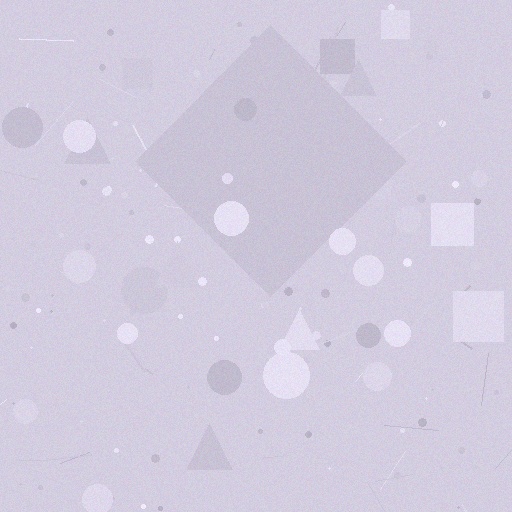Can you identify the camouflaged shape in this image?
The camouflaged shape is a diamond.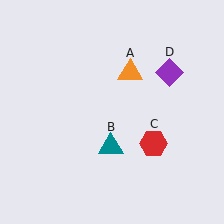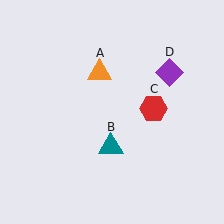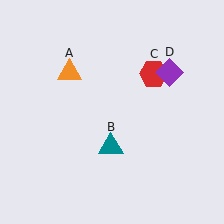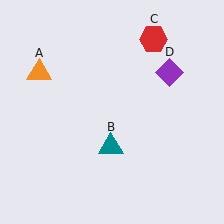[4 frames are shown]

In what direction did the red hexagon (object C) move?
The red hexagon (object C) moved up.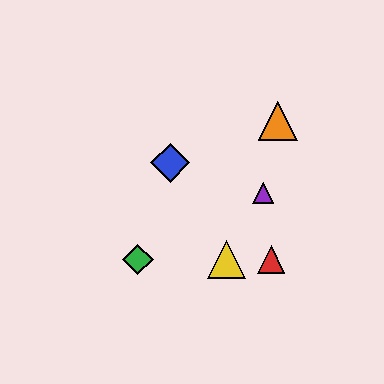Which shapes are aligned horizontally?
The red triangle, the green diamond, the yellow triangle are aligned horizontally.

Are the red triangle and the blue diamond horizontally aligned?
No, the red triangle is at y≈259 and the blue diamond is at y≈163.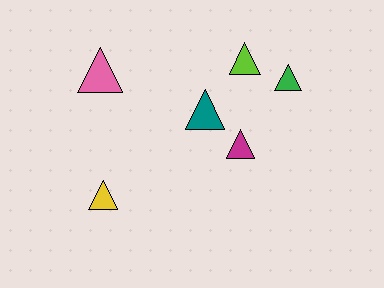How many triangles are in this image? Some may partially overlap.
There are 6 triangles.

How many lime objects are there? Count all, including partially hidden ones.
There is 1 lime object.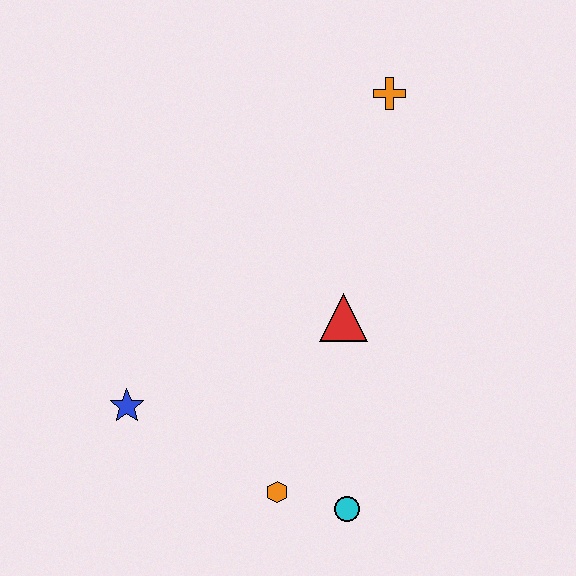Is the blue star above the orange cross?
No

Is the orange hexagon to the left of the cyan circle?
Yes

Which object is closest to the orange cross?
The red triangle is closest to the orange cross.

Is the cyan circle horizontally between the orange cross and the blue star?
Yes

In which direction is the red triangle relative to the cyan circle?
The red triangle is above the cyan circle.